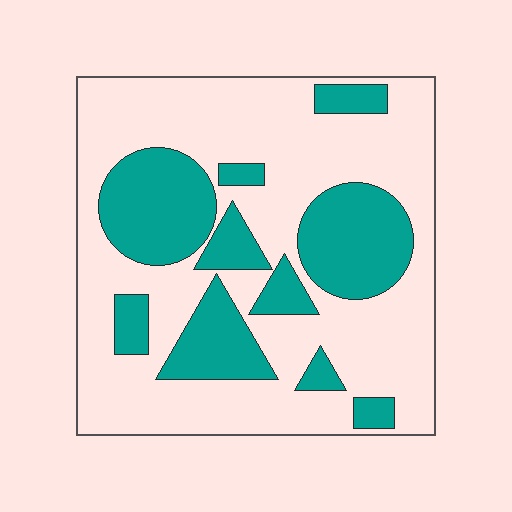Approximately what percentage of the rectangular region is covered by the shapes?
Approximately 30%.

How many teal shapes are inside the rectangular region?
10.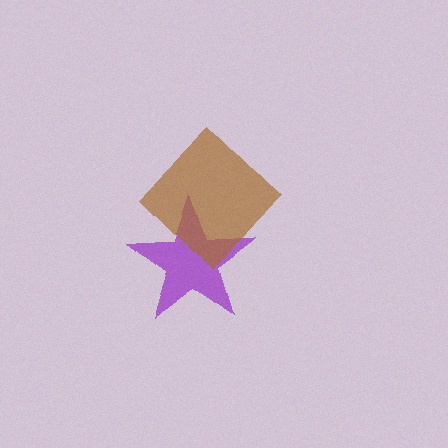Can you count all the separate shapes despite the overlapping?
Yes, there are 2 separate shapes.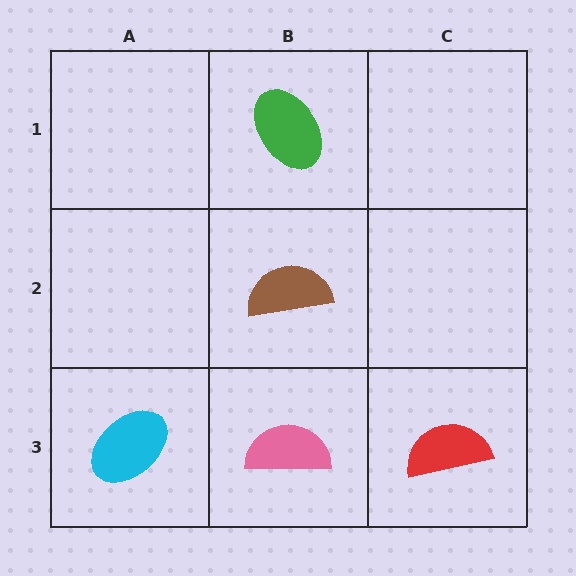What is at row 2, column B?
A brown semicircle.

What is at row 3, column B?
A pink semicircle.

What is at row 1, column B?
A green ellipse.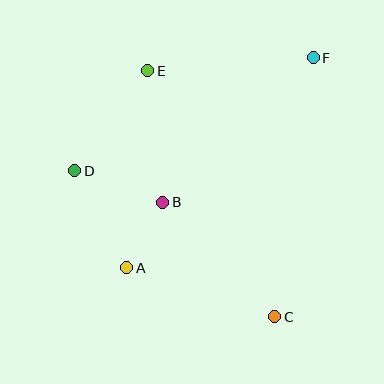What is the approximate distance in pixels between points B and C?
The distance between B and C is approximately 160 pixels.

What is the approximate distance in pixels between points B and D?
The distance between B and D is approximately 94 pixels.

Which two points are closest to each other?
Points A and B are closest to each other.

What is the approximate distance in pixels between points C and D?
The distance between C and D is approximately 248 pixels.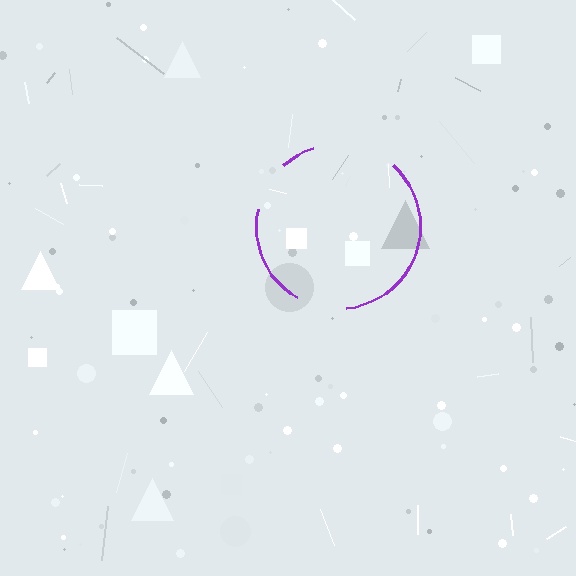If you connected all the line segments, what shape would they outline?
They would outline a circle.